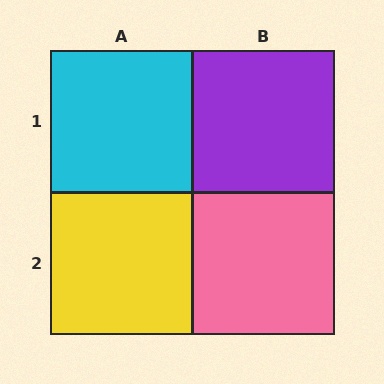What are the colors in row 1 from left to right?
Cyan, purple.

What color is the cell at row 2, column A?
Yellow.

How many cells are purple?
1 cell is purple.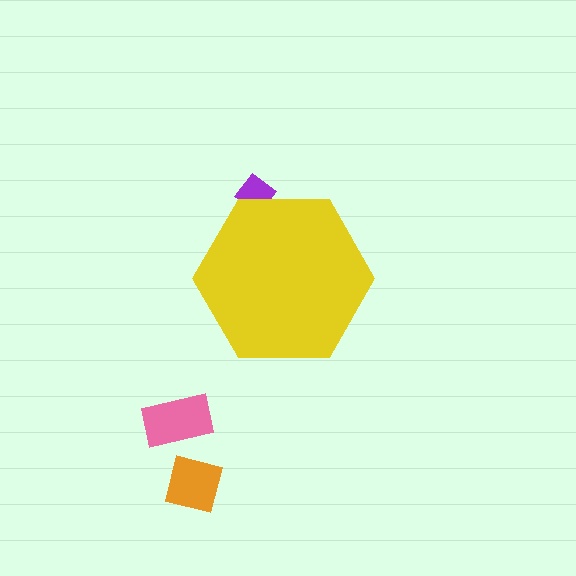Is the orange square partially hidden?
No, the orange square is fully visible.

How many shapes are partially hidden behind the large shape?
1 shape is partially hidden.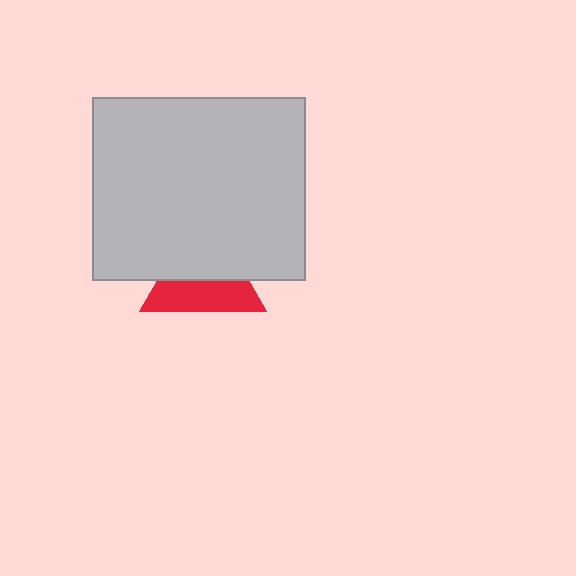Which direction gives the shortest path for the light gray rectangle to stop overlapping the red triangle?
Moving up gives the shortest separation.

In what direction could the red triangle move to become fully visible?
The red triangle could move down. That would shift it out from behind the light gray rectangle entirely.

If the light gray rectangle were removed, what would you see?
You would see the complete red triangle.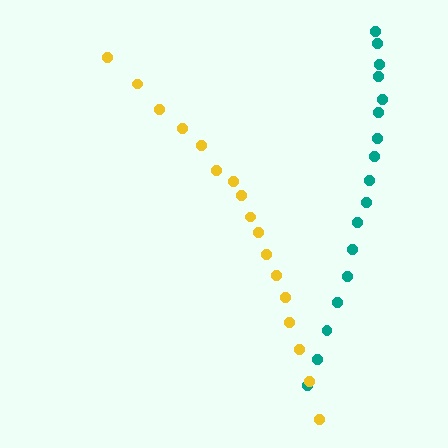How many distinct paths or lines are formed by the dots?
There are 2 distinct paths.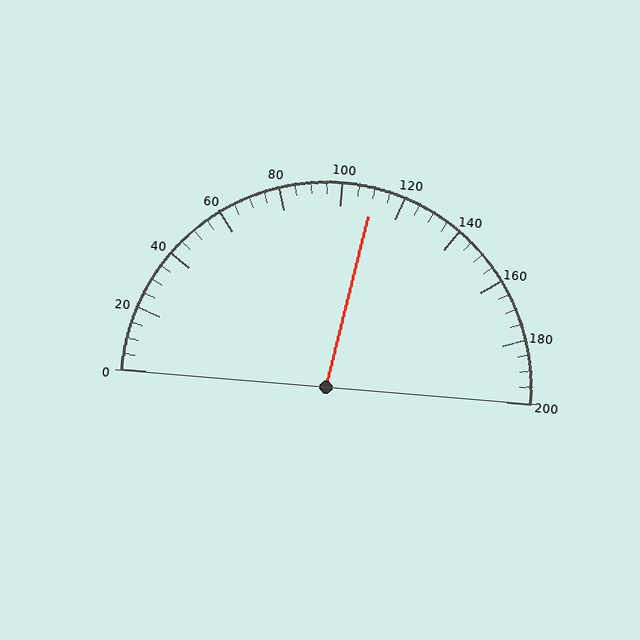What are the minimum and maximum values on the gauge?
The gauge ranges from 0 to 200.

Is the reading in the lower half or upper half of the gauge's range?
The reading is in the upper half of the range (0 to 200).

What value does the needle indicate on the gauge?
The needle indicates approximately 110.